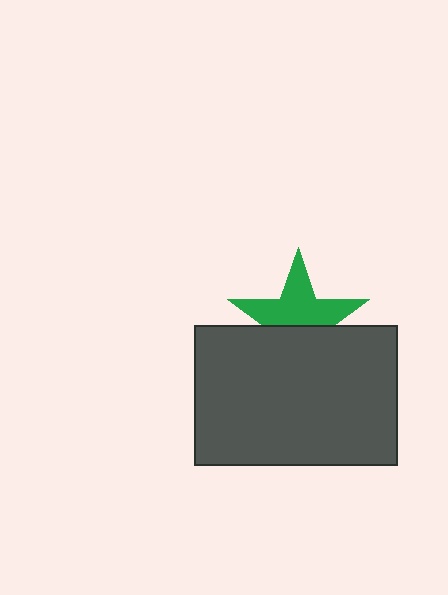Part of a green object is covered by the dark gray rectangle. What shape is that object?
It is a star.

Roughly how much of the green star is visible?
About half of it is visible (roughly 58%).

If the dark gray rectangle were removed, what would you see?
You would see the complete green star.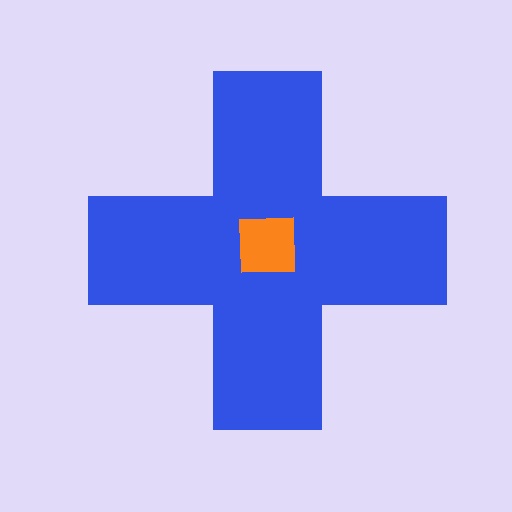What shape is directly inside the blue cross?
The orange square.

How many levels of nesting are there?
2.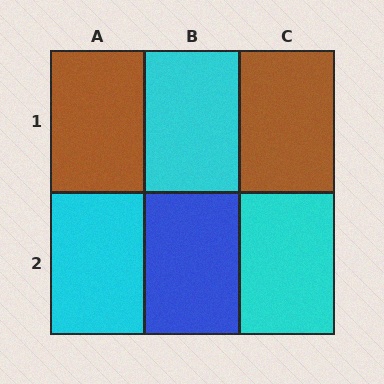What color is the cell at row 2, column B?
Blue.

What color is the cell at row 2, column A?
Cyan.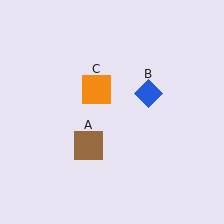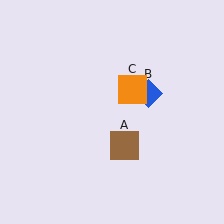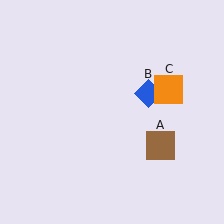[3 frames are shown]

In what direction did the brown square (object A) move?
The brown square (object A) moved right.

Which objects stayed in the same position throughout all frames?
Blue diamond (object B) remained stationary.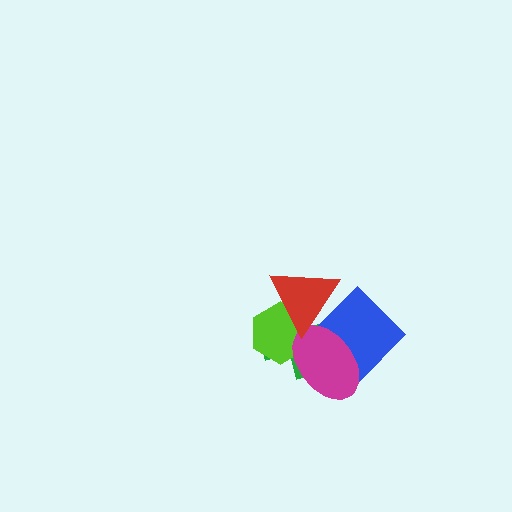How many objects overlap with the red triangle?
4 objects overlap with the red triangle.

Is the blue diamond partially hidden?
Yes, it is partially covered by another shape.